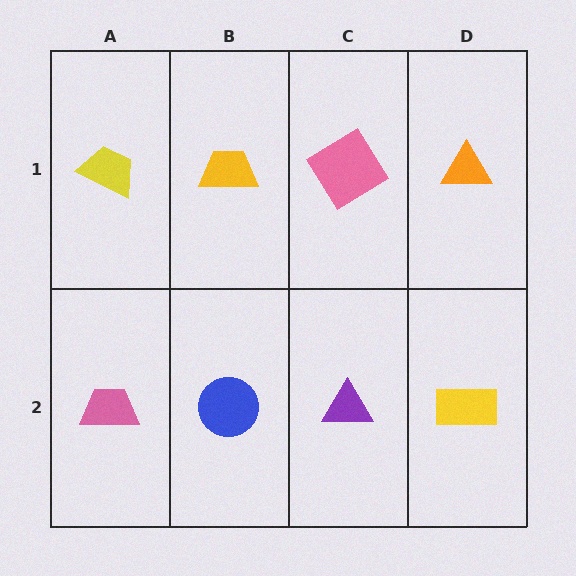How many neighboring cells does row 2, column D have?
2.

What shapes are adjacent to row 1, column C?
A purple triangle (row 2, column C), a yellow trapezoid (row 1, column B), an orange triangle (row 1, column D).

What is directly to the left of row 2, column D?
A purple triangle.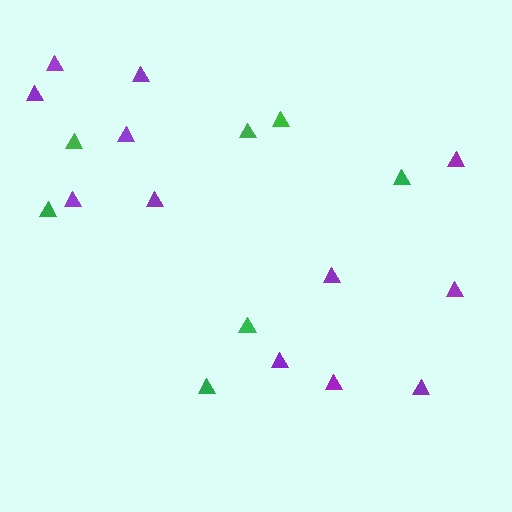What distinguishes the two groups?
There are 2 groups: one group of purple triangles (12) and one group of green triangles (7).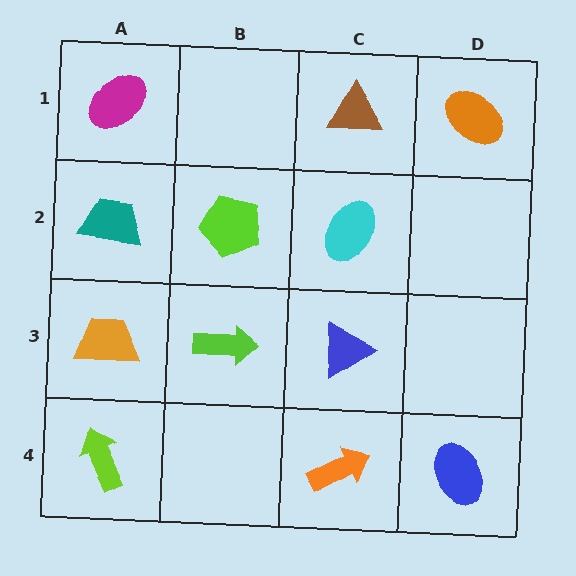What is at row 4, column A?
A lime arrow.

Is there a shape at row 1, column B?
No, that cell is empty.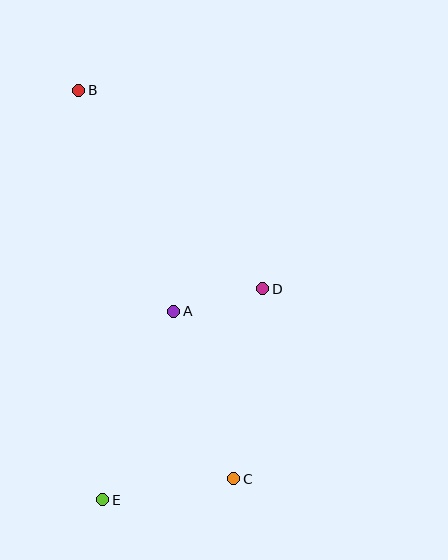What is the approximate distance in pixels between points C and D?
The distance between C and D is approximately 192 pixels.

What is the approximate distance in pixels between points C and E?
The distance between C and E is approximately 133 pixels.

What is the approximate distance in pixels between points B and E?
The distance between B and E is approximately 410 pixels.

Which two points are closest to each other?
Points A and D are closest to each other.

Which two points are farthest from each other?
Points B and C are farthest from each other.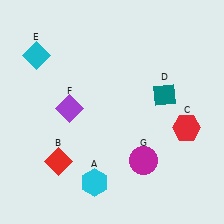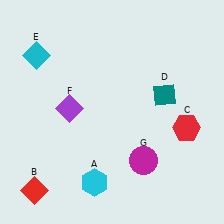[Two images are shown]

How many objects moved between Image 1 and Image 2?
1 object moved between the two images.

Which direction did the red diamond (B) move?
The red diamond (B) moved down.